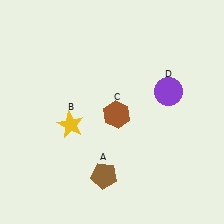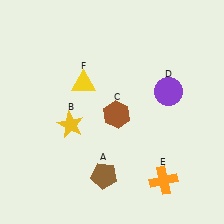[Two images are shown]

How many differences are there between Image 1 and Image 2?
There are 2 differences between the two images.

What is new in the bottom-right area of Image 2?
An orange cross (E) was added in the bottom-right area of Image 2.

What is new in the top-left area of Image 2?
A yellow triangle (F) was added in the top-left area of Image 2.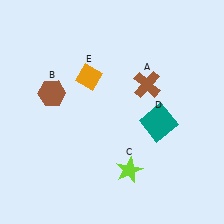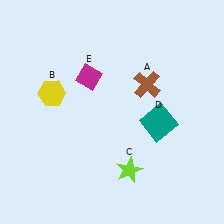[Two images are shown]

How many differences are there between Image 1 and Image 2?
There are 2 differences between the two images.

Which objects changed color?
B changed from brown to yellow. E changed from orange to magenta.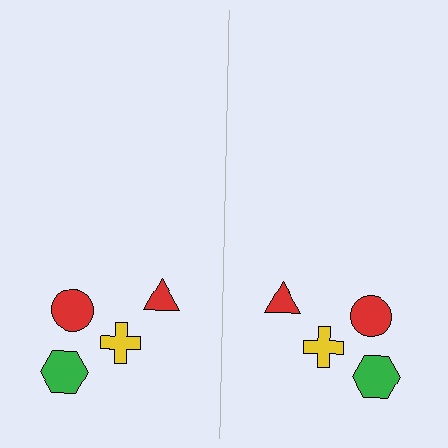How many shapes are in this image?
There are 8 shapes in this image.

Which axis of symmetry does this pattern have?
The pattern has a vertical axis of symmetry running through the center of the image.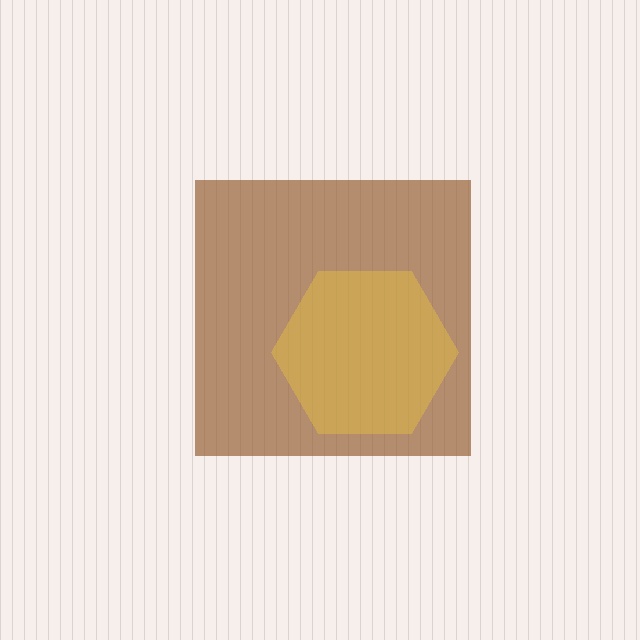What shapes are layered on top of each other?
The layered shapes are: a brown square, a yellow hexagon.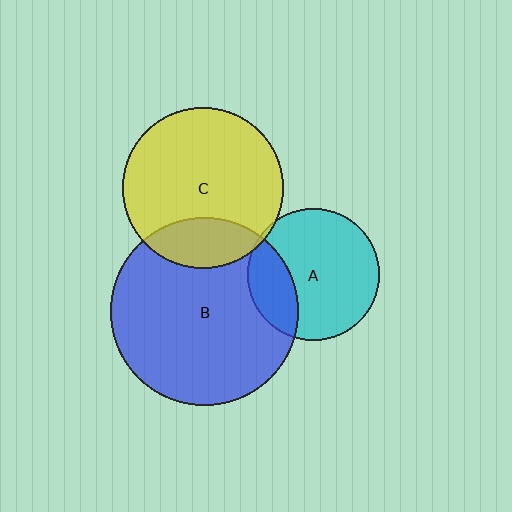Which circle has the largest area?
Circle B (blue).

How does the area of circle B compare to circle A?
Approximately 2.0 times.